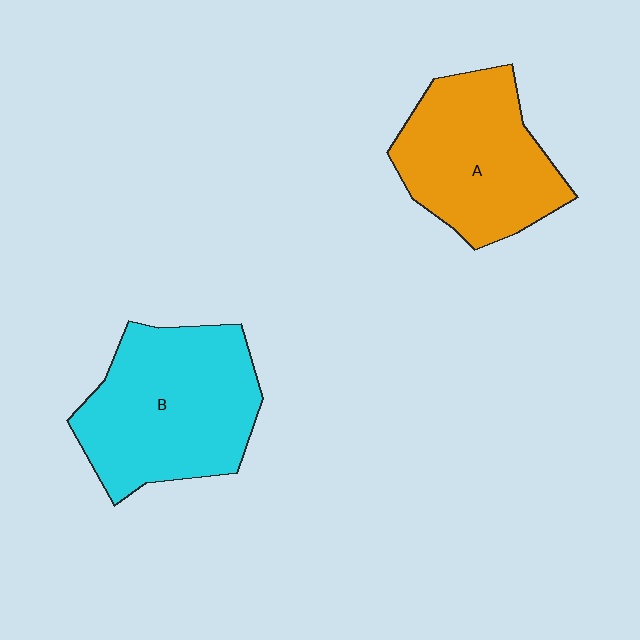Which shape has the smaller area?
Shape A (orange).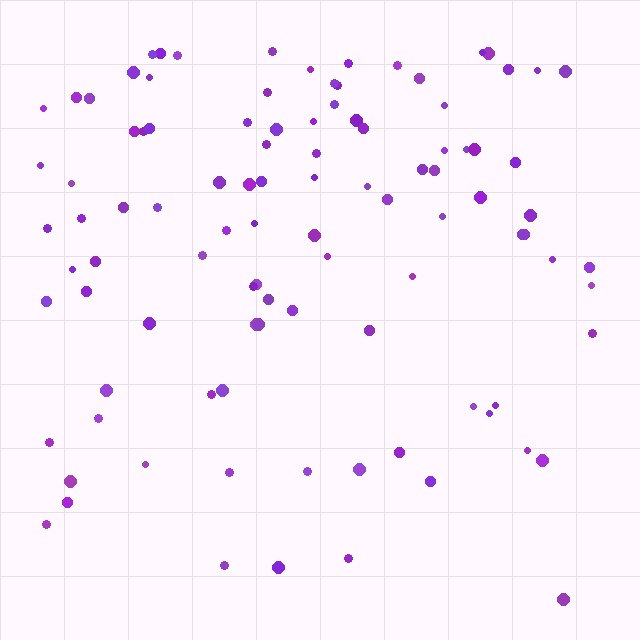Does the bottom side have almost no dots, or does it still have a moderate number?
Still a moderate number, just noticeably fewer than the top.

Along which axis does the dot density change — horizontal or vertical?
Vertical.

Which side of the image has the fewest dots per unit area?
The bottom.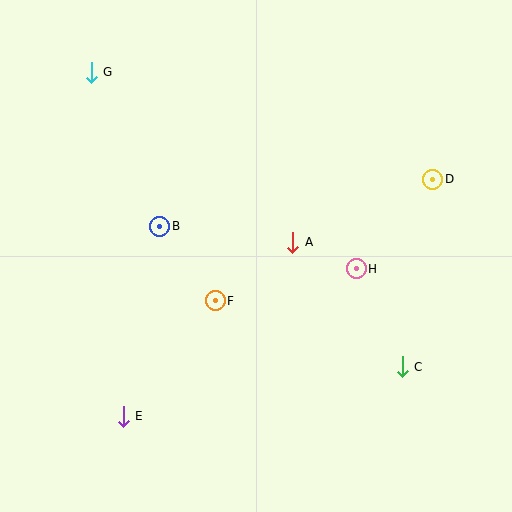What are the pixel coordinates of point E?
Point E is at (123, 416).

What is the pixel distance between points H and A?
The distance between H and A is 69 pixels.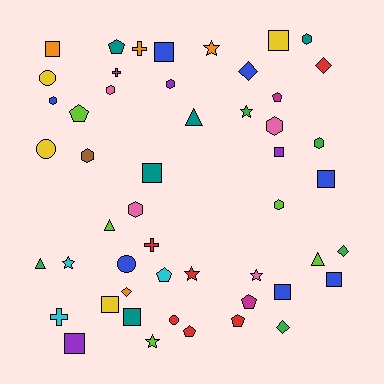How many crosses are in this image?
There are 4 crosses.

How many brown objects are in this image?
There is 1 brown object.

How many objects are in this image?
There are 50 objects.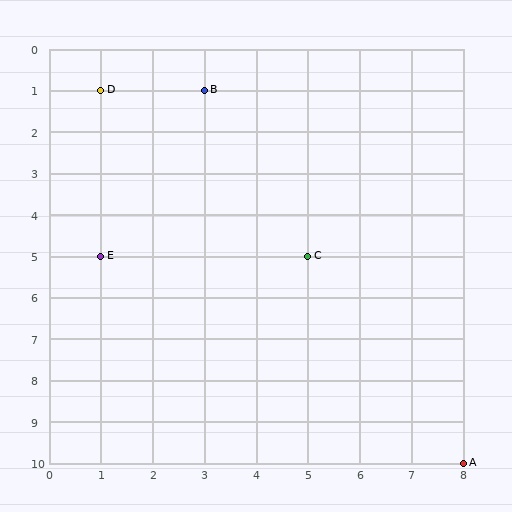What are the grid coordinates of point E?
Point E is at grid coordinates (1, 5).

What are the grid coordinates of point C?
Point C is at grid coordinates (5, 5).